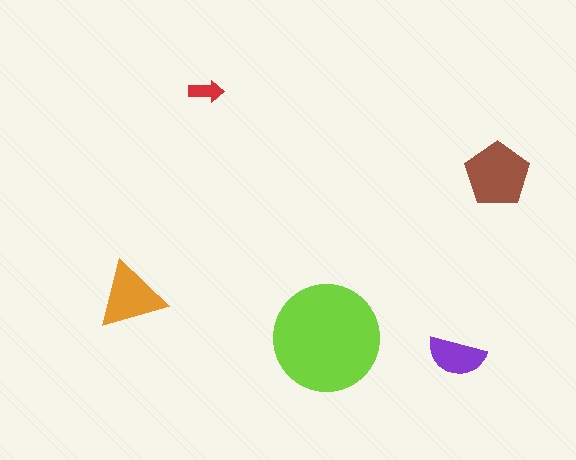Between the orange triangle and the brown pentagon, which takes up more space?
The brown pentagon.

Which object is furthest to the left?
The orange triangle is leftmost.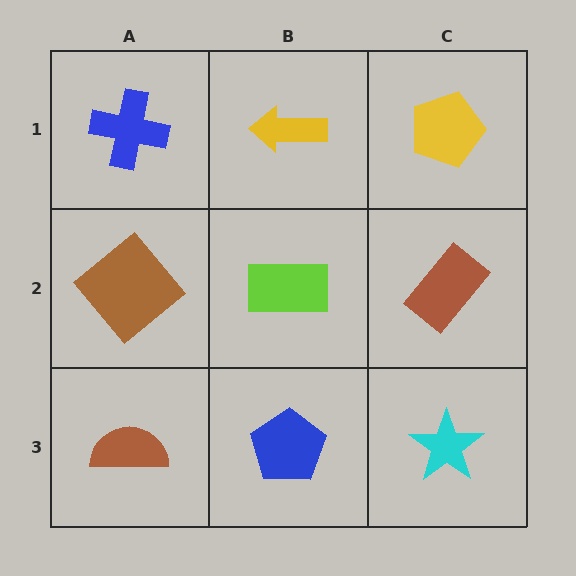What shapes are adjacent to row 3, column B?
A lime rectangle (row 2, column B), a brown semicircle (row 3, column A), a cyan star (row 3, column C).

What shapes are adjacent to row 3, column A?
A brown diamond (row 2, column A), a blue pentagon (row 3, column B).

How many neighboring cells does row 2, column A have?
3.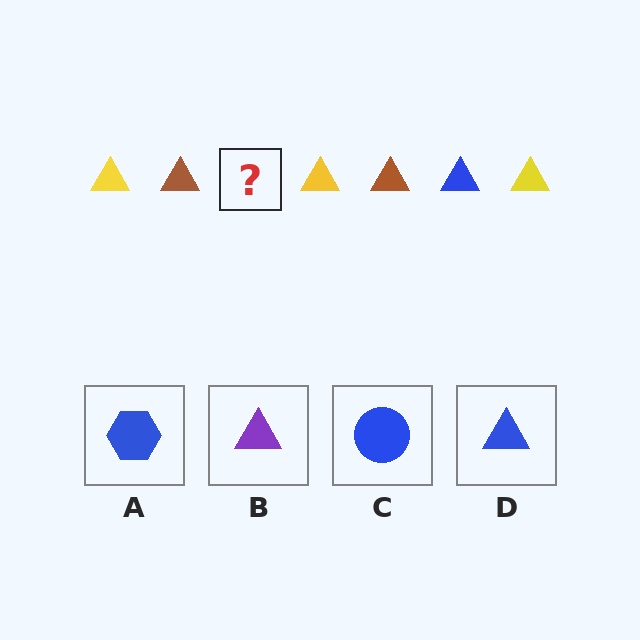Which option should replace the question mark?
Option D.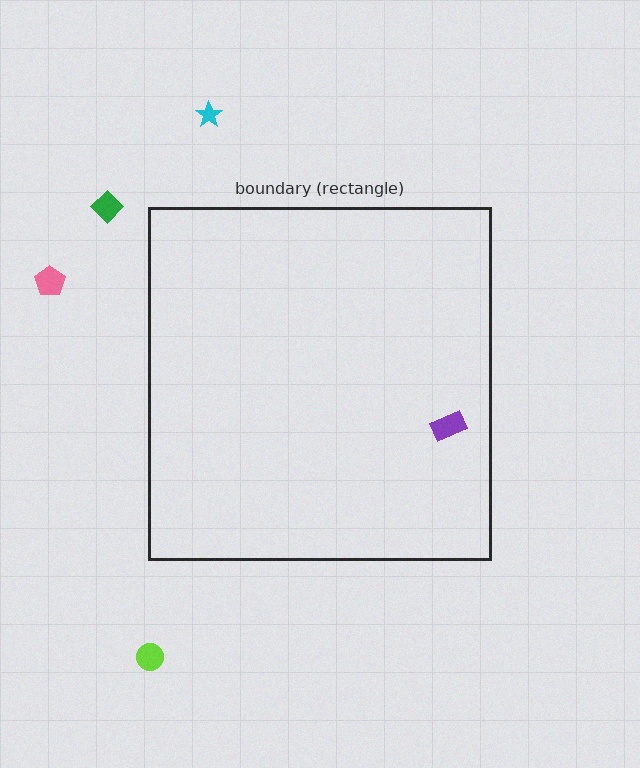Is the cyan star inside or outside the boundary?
Outside.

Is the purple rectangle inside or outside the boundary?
Inside.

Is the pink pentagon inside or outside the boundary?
Outside.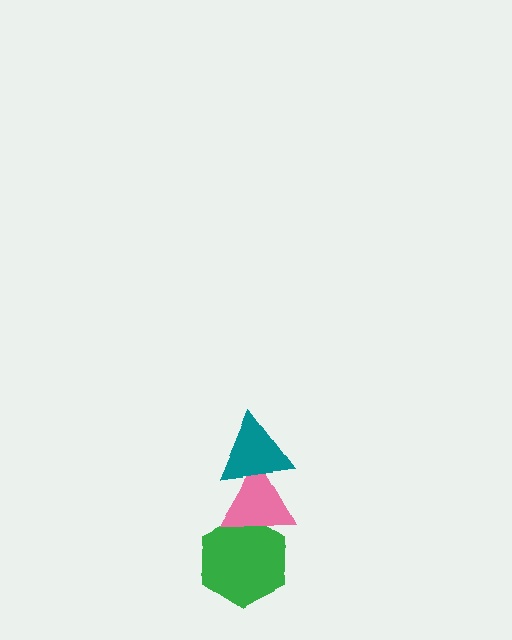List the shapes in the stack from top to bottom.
From top to bottom: the teal triangle, the pink triangle, the green hexagon.